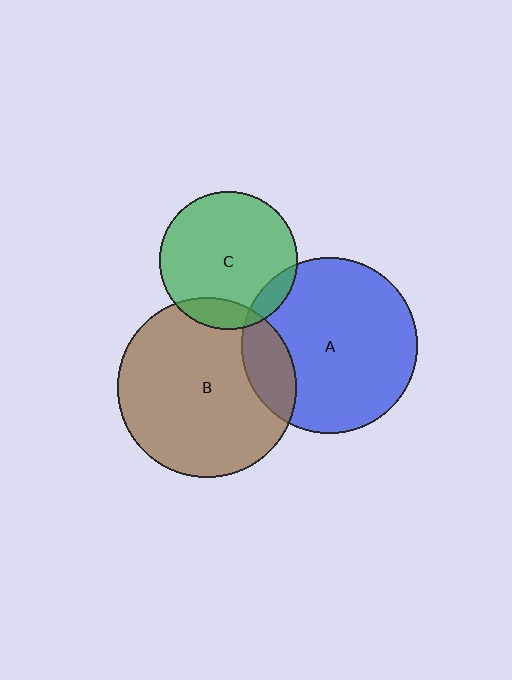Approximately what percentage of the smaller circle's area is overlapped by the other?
Approximately 15%.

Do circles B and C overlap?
Yes.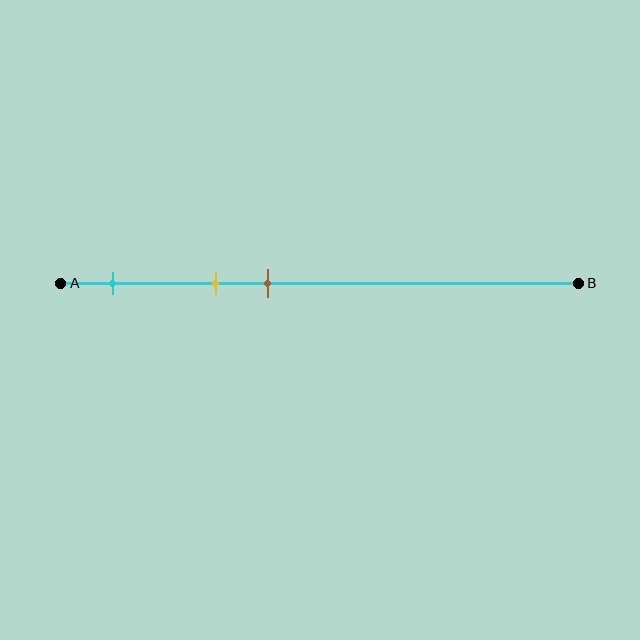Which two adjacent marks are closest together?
The yellow and brown marks are the closest adjacent pair.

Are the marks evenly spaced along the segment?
Yes, the marks are approximately evenly spaced.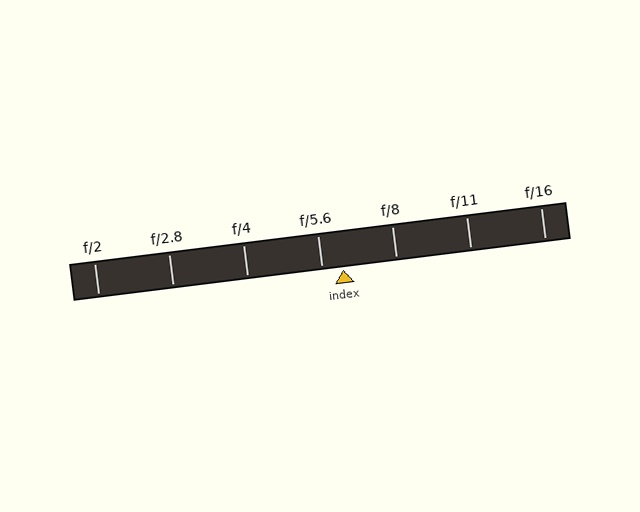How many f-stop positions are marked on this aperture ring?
There are 7 f-stop positions marked.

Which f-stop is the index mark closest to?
The index mark is closest to f/5.6.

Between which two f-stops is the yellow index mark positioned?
The index mark is between f/5.6 and f/8.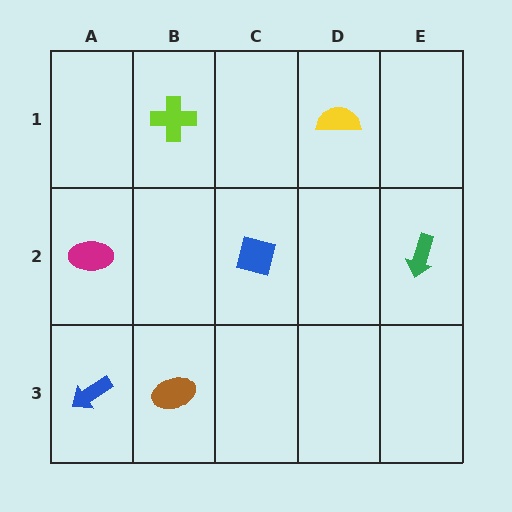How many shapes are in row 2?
3 shapes.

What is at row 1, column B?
A lime cross.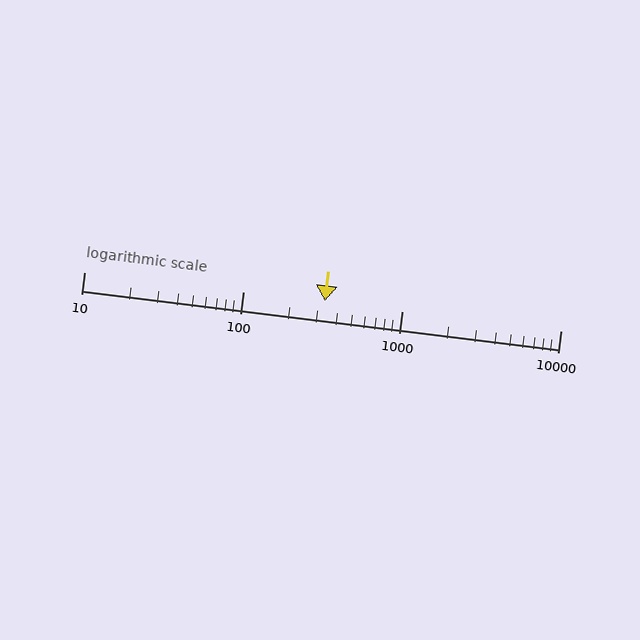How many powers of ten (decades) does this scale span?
The scale spans 3 decades, from 10 to 10000.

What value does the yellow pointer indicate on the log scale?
The pointer indicates approximately 330.